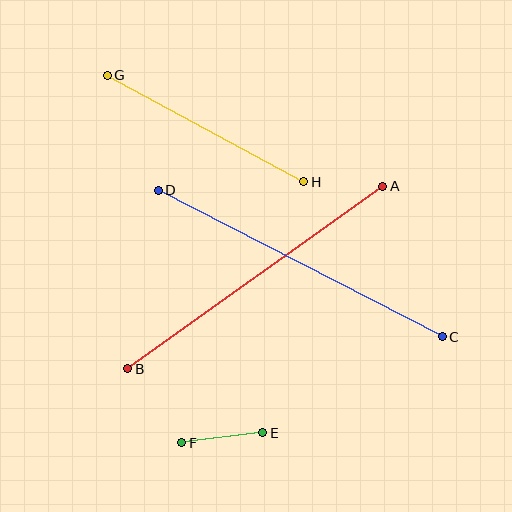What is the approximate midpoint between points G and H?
The midpoint is at approximately (205, 128) pixels.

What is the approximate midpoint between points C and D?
The midpoint is at approximately (300, 264) pixels.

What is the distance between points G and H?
The distance is approximately 223 pixels.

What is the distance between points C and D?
The distance is approximately 319 pixels.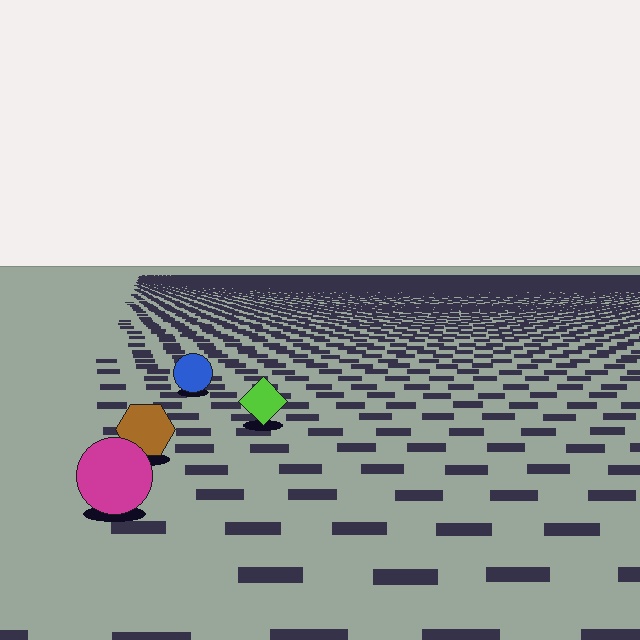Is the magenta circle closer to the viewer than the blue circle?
Yes. The magenta circle is closer — you can tell from the texture gradient: the ground texture is coarser near it.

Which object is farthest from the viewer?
The blue circle is farthest from the viewer. It appears smaller and the ground texture around it is denser.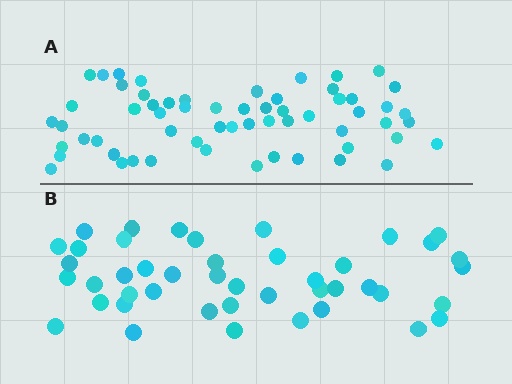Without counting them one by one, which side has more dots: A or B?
Region A (the top region) has more dots.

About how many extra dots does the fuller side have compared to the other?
Region A has approximately 15 more dots than region B.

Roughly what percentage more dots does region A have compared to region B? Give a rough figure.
About 35% more.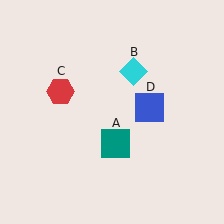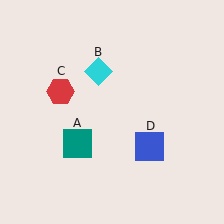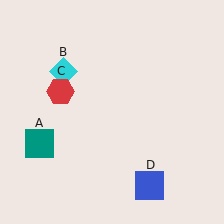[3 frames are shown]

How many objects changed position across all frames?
3 objects changed position: teal square (object A), cyan diamond (object B), blue square (object D).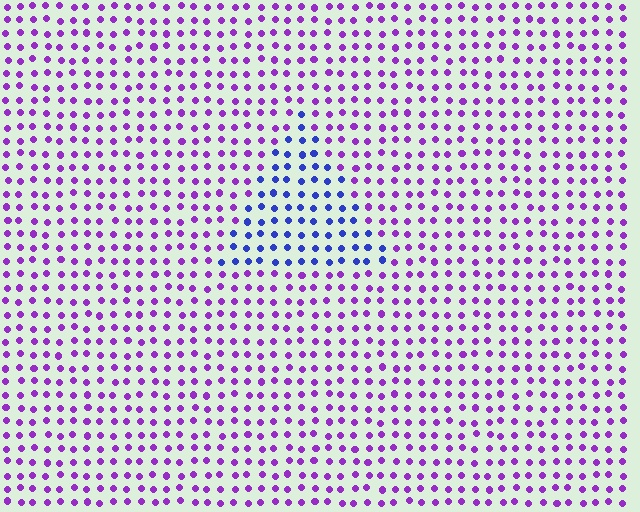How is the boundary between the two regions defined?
The boundary is defined purely by a slight shift in hue (about 48 degrees). Spacing, size, and orientation are identical on both sides.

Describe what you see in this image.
The image is filled with small purple elements in a uniform arrangement. A triangle-shaped region is visible where the elements are tinted to a slightly different hue, forming a subtle color boundary.